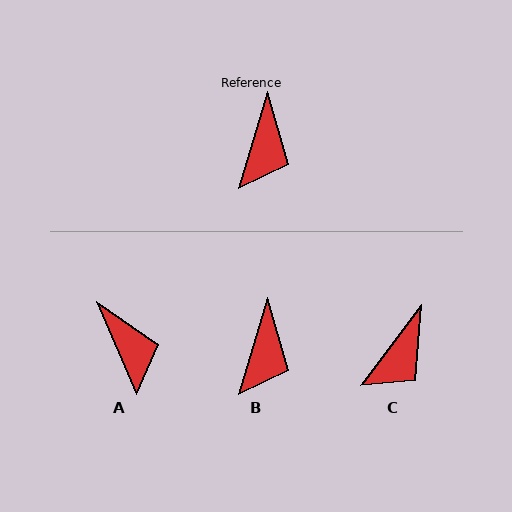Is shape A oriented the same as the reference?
No, it is off by about 40 degrees.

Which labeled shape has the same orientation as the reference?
B.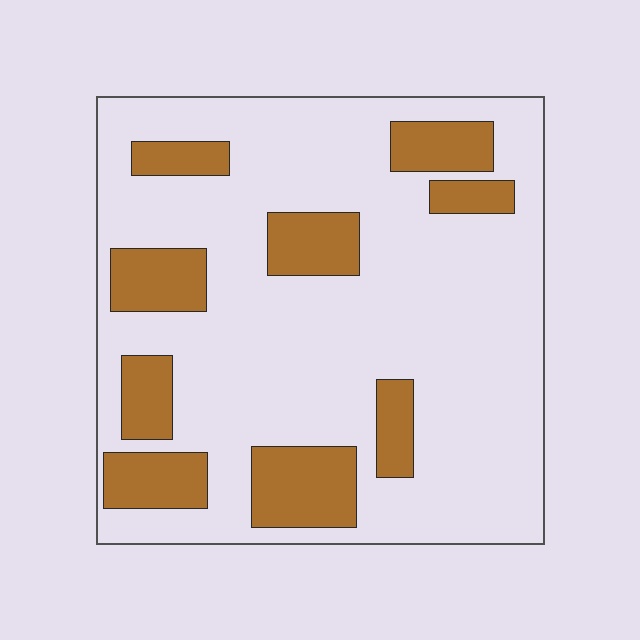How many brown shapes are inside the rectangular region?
9.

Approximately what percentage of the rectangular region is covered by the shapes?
Approximately 25%.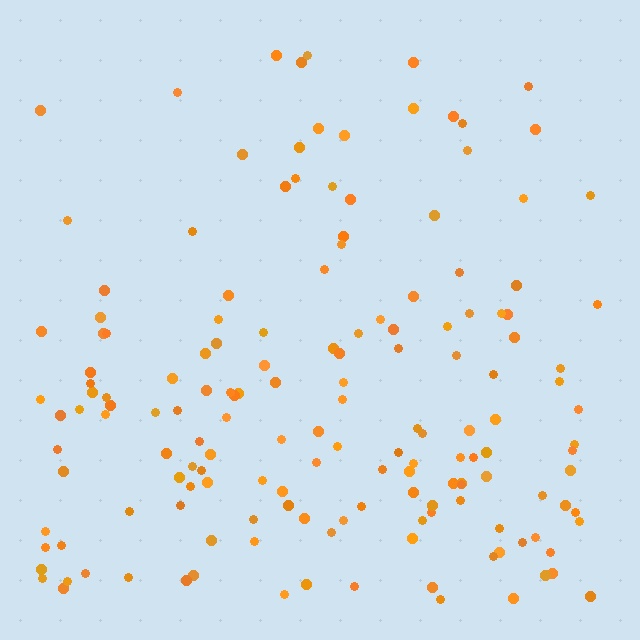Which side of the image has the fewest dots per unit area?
The top.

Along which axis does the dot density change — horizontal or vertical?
Vertical.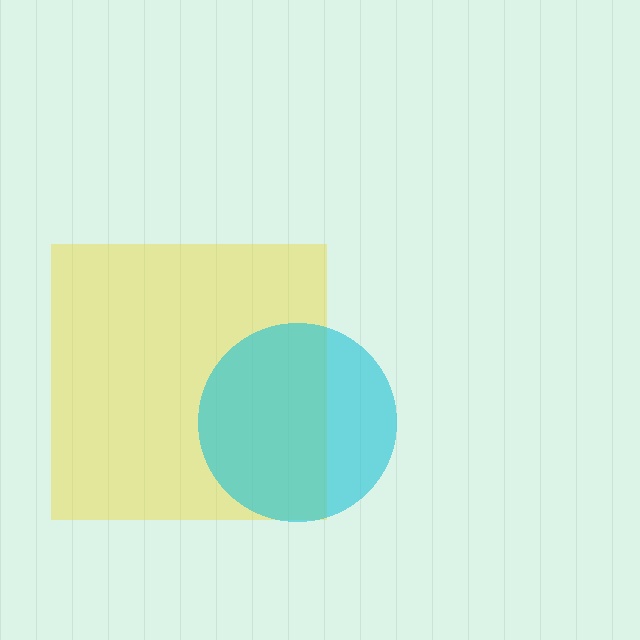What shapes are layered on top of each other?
The layered shapes are: a yellow square, a cyan circle.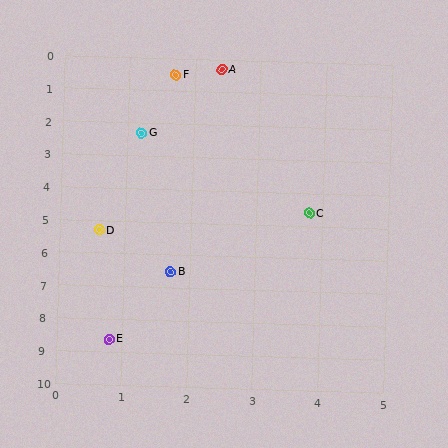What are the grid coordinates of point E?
Point E is at approximately (0.8, 8.6).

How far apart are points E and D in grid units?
Points E and D are about 3.3 grid units apart.